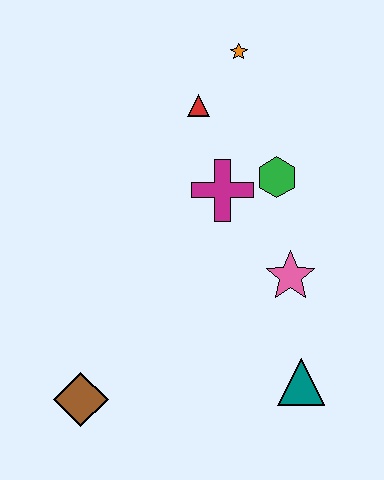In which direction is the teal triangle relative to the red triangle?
The teal triangle is below the red triangle.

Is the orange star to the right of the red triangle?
Yes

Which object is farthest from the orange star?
The brown diamond is farthest from the orange star.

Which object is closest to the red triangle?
The orange star is closest to the red triangle.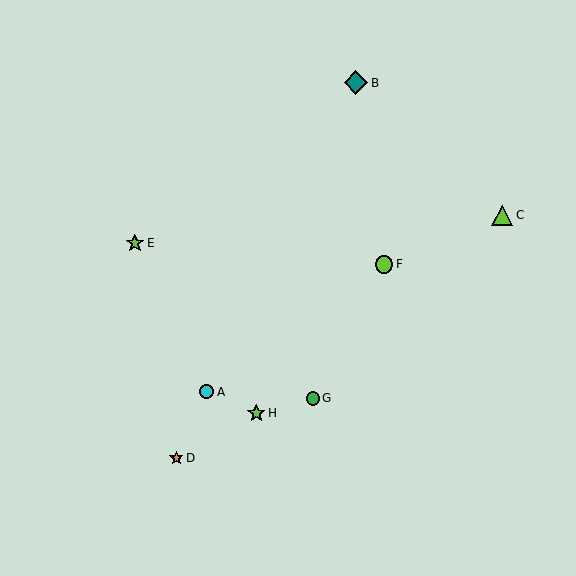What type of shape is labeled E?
Shape E is a lime star.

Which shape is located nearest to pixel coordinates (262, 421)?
The lime star (labeled H) at (256, 413) is nearest to that location.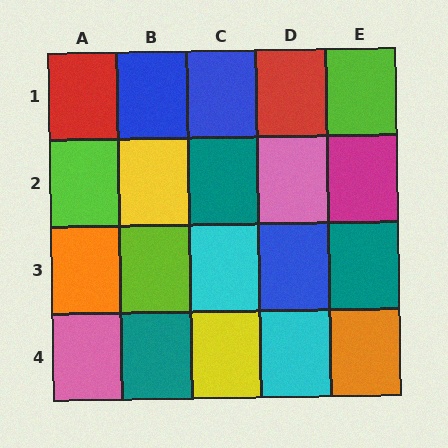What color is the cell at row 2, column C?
Teal.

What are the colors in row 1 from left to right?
Red, blue, blue, red, lime.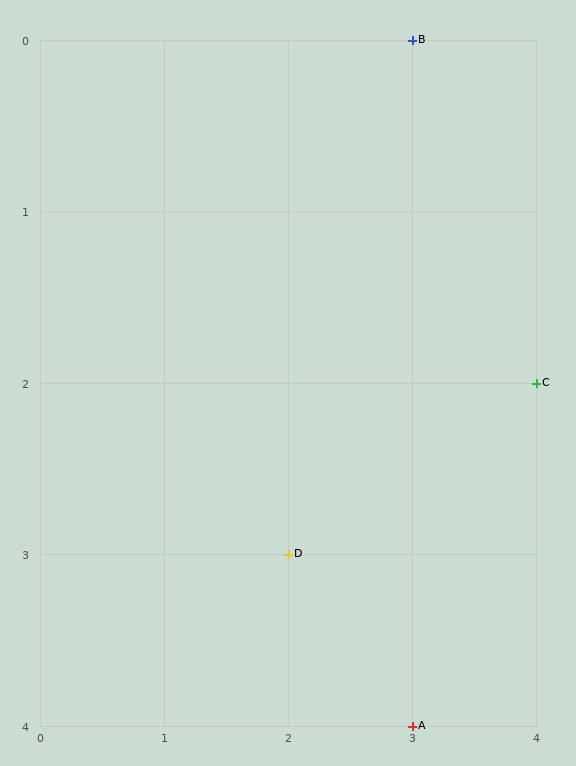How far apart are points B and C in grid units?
Points B and C are 1 column and 2 rows apart (about 2.2 grid units diagonally).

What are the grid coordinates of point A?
Point A is at grid coordinates (3, 4).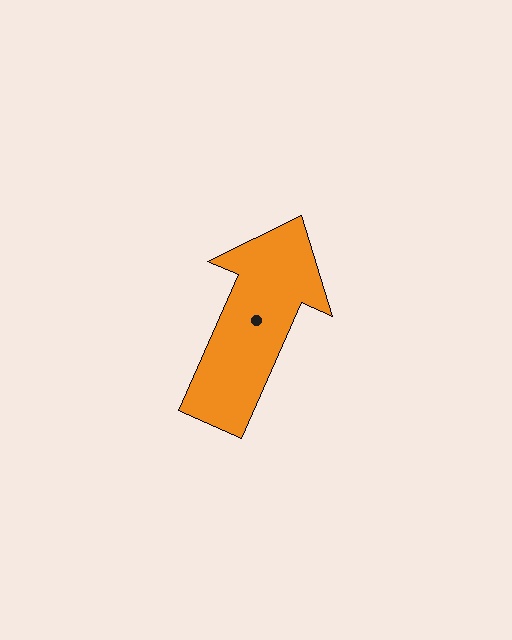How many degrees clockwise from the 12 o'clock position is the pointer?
Approximately 24 degrees.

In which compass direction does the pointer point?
Northeast.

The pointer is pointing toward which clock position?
Roughly 1 o'clock.